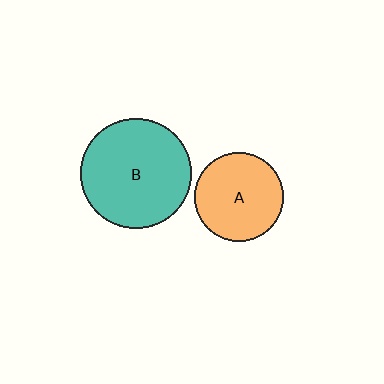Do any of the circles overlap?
No, none of the circles overlap.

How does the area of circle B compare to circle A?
Approximately 1.5 times.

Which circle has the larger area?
Circle B (teal).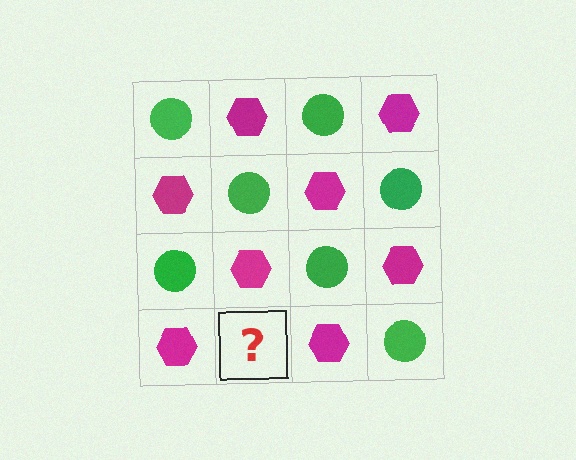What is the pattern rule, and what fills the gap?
The rule is that it alternates green circle and magenta hexagon in a checkerboard pattern. The gap should be filled with a green circle.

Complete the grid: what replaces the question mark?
The question mark should be replaced with a green circle.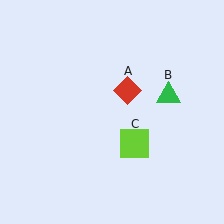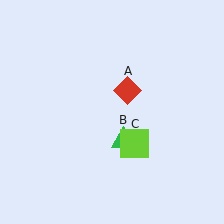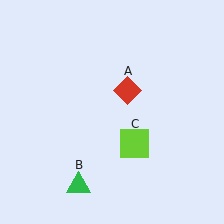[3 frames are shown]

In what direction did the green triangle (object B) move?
The green triangle (object B) moved down and to the left.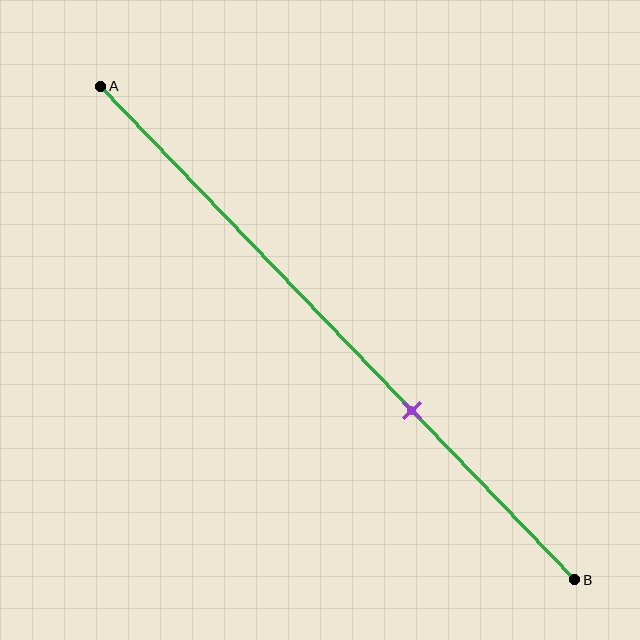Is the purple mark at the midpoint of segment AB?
No, the mark is at about 65% from A, not at the 50% midpoint.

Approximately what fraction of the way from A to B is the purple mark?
The purple mark is approximately 65% of the way from A to B.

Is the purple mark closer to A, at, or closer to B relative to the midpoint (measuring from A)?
The purple mark is closer to point B than the midpoint of segment AB.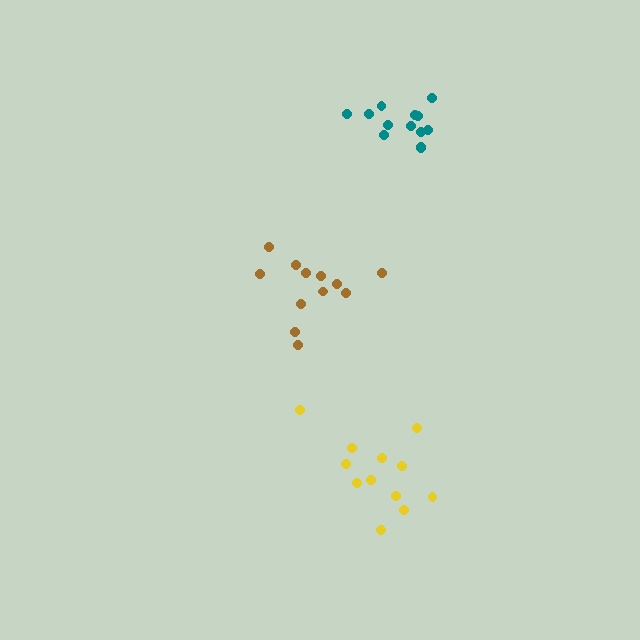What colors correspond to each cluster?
The clusters are colored: brown, yellow, teal.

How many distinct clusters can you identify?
There are 3 distinct clusters.